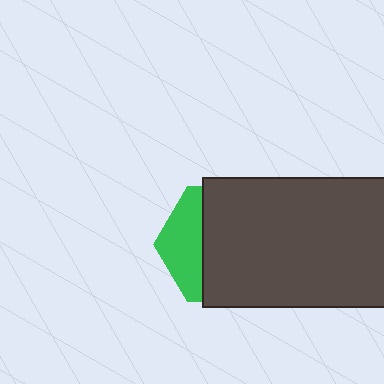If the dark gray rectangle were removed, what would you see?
You would see the complete green hexagon.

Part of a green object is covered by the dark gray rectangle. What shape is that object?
It is a hexagon.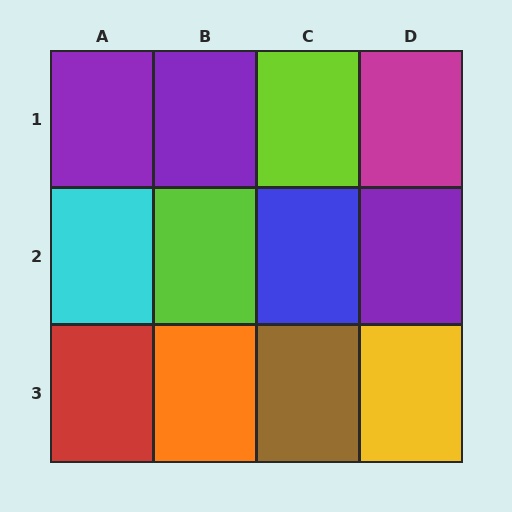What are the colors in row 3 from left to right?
Red, orange, brown, yellow.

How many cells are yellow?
1 cell is yellow.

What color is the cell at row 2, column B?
Lime.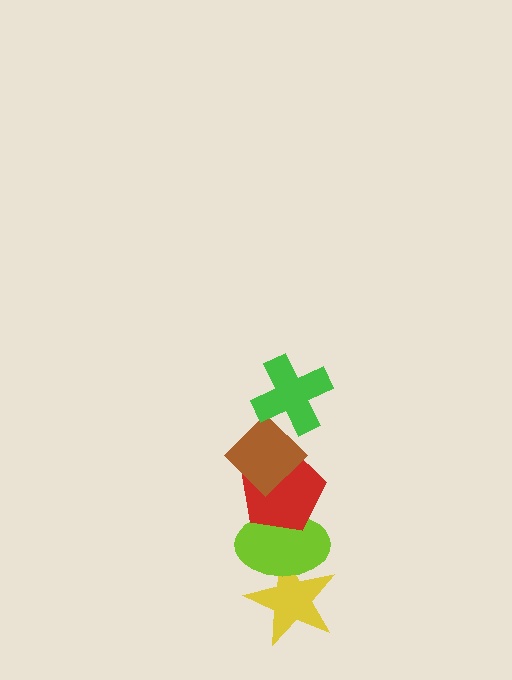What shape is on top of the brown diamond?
The green cross is on top of the brown diamond.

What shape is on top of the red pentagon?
The brown diamond is on top of the red pentagon.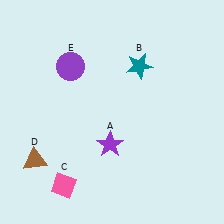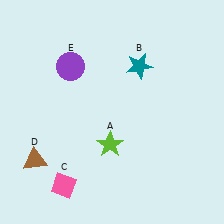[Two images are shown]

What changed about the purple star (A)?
In Image 1, A is purple. In Image 2, it changed to lime.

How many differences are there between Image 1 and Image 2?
There is 1 difference between the two images.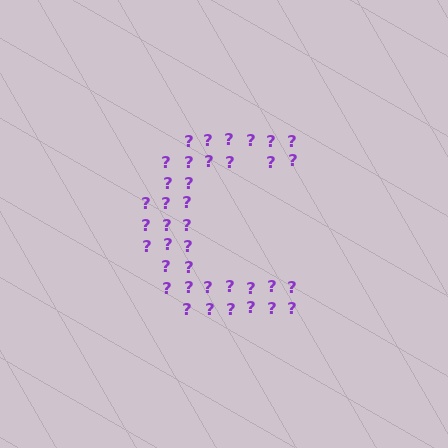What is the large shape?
The large shape is the letter C.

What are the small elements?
The small elements are question marks.